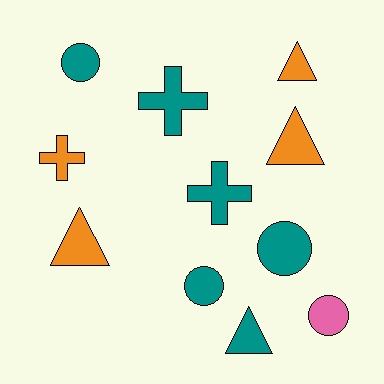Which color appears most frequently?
Teal, with 6 objects.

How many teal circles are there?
There are 3 teal circles.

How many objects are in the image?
There are 11 objects.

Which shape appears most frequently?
Triangle, with 4 objects.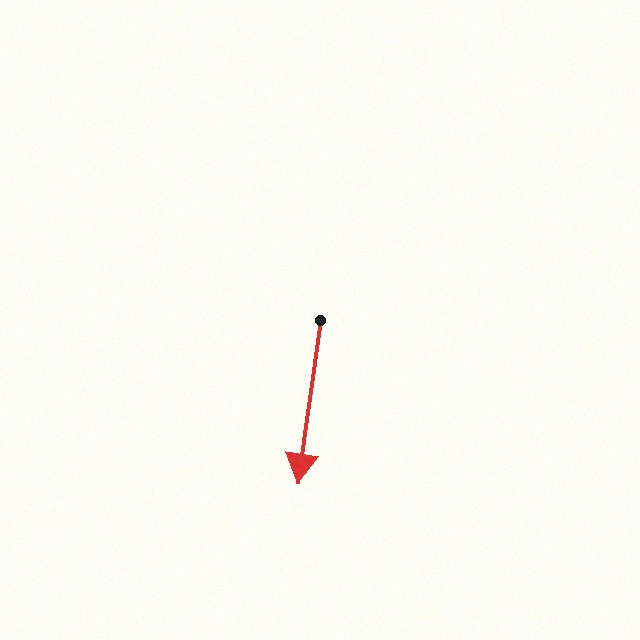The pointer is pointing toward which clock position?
Roughly 6 o'clock.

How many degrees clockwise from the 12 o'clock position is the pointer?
Approximately 188 degrees.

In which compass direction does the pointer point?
South.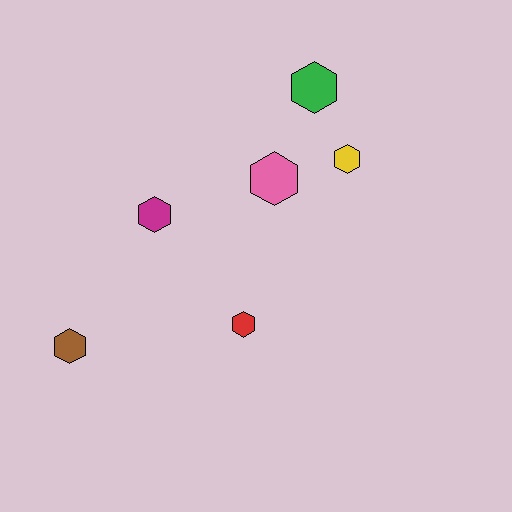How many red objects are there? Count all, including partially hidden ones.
There is 1 red object.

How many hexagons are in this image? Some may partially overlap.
There are 6 hexagons.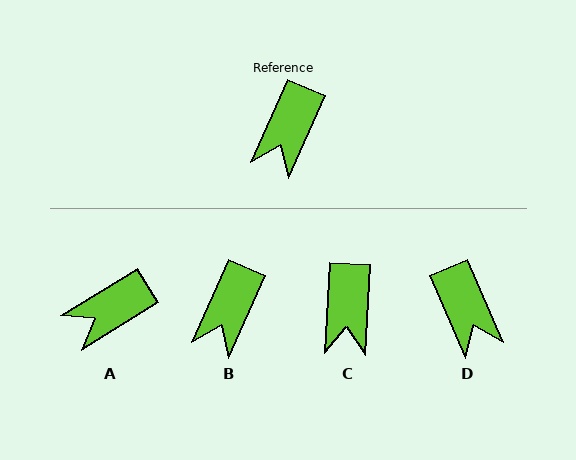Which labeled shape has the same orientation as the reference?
B.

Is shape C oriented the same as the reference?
No, it is off by about 21 degrees.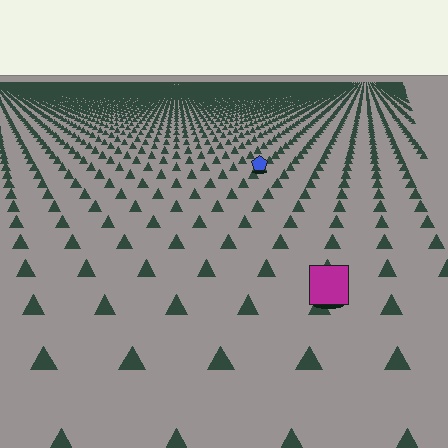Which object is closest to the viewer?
The magenta square is closest. The texture marks near it are larger and more spread out.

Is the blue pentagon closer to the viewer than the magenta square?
No. The magenta square is closer — you can tell from the texture gradient: the ground texture is coarser near it.